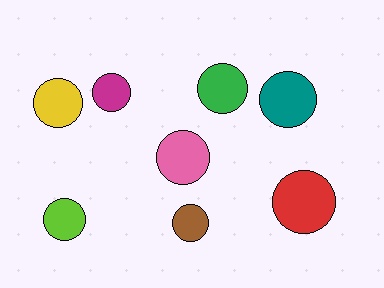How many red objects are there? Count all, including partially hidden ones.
There is 1 red object.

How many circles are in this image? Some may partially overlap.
There are 8 circles.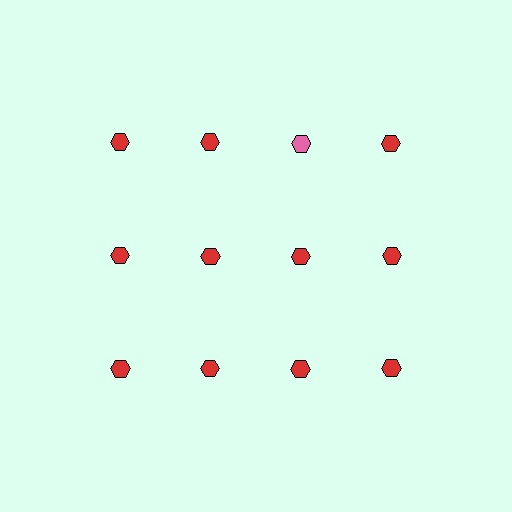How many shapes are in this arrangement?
There are 12 shapes arranged in a grid pattern.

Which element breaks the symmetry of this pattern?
The pink hexagon in the top row, center column breaks the symmetry. All other shapes are red hexagons.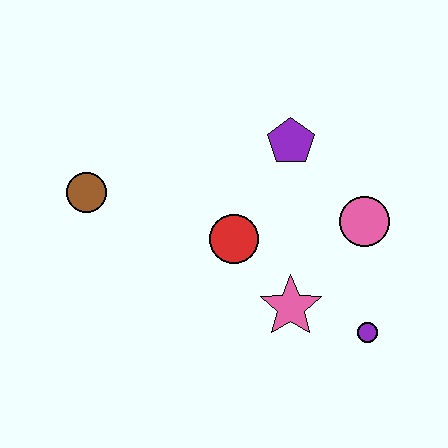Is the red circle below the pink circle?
Yes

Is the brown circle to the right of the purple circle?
No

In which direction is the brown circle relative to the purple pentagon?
The brown circle is to the left of the purple pentagon.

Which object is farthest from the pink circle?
The brown circle is farthest from the pink circle.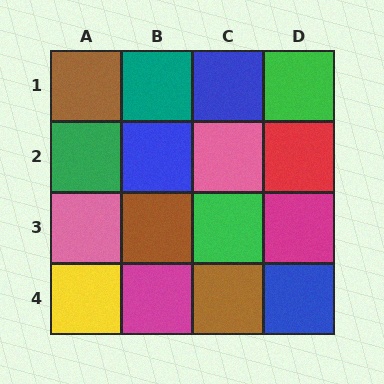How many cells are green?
3 cells are green.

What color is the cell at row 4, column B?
Magenta.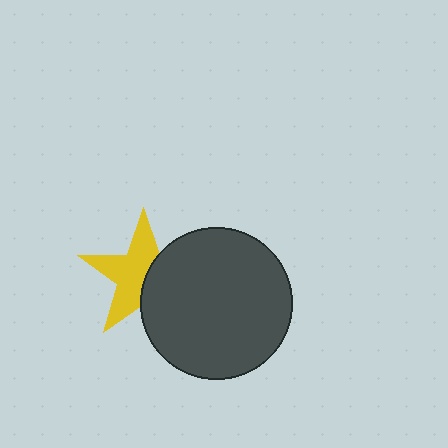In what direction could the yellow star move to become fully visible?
The yellow star could move left. That would shift it out from behind the dark gray circle entirely.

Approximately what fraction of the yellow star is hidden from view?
Roughly 41% of the yellow star is hidden behind the dark gray circle.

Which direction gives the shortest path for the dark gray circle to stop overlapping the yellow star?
Moving right gives the shortest separation.